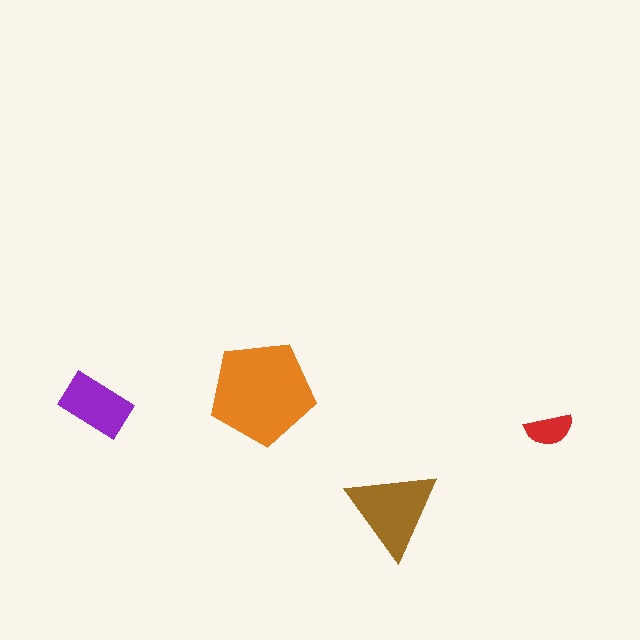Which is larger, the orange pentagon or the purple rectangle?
The orange pentagon.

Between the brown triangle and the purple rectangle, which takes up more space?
The brown triangle.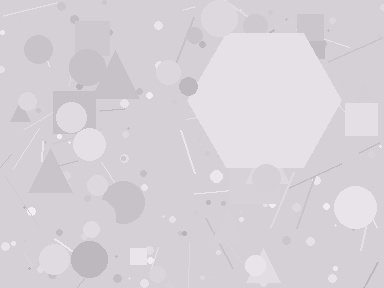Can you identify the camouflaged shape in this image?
The camouflaged shape is a hexagon.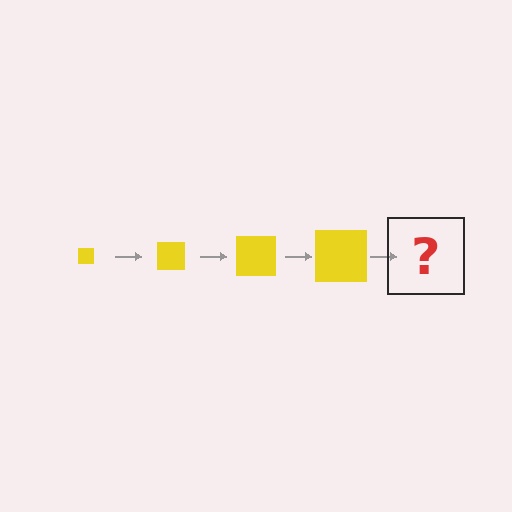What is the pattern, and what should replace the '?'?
The pattern is that the square gets progressively larger each step. The '?' should be a yellow square, larger than the previous one.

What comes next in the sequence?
The next element should be a yellow square, larger than the previous one.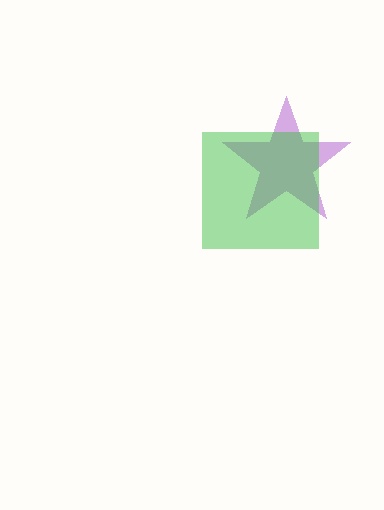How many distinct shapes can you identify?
There are 2 distinct shapes: a purple star, a green square.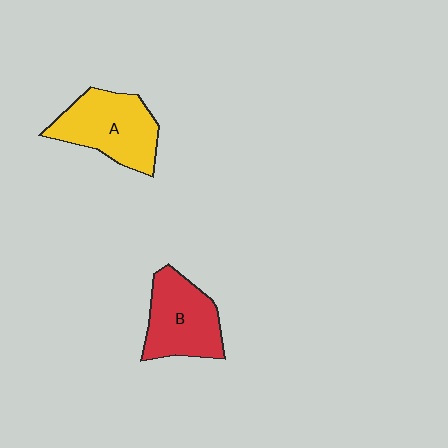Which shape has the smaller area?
Shape B (red).